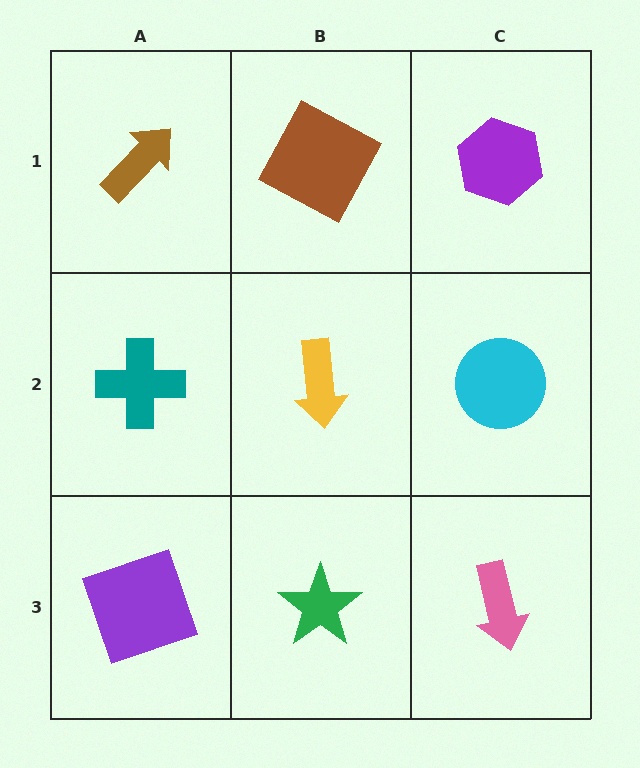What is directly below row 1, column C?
A cyan circle.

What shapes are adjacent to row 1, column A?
A teal cross (row 2, column A), a brown square (row 1, column B).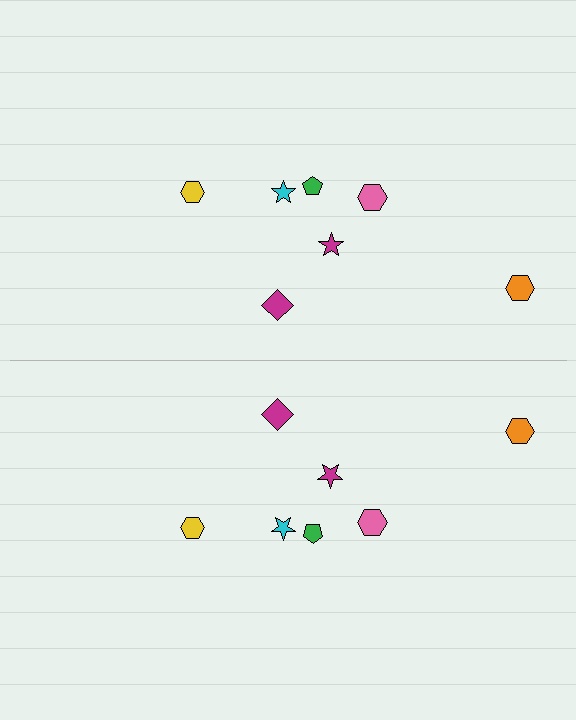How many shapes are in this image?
There are 14 shapes in this image.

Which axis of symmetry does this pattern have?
The pattern has a horizontal axis of symmetry running through the center of the image.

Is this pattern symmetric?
Yes, this pattern has bilateral (reflection) symmetry.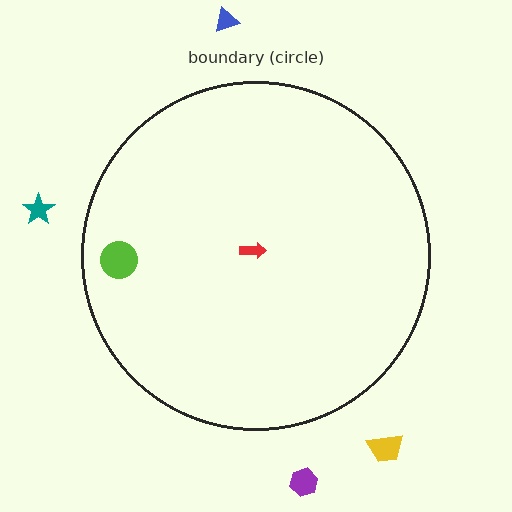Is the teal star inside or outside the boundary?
Outside.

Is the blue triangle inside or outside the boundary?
Outside.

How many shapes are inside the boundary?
2 inside, 4 outside.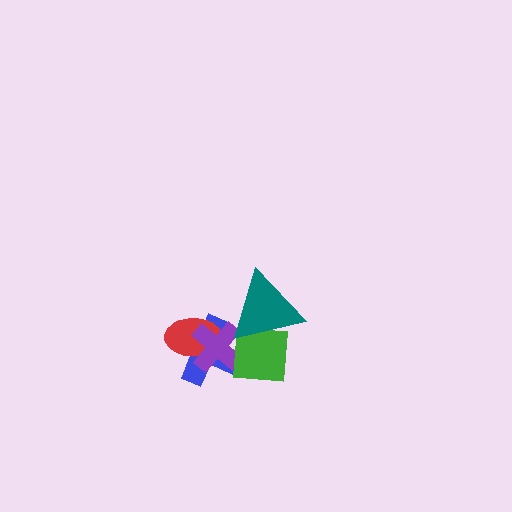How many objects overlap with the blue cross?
2 objects overlap with the blue cross.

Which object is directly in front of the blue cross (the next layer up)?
The red ellipse is directly in front of the blue cross.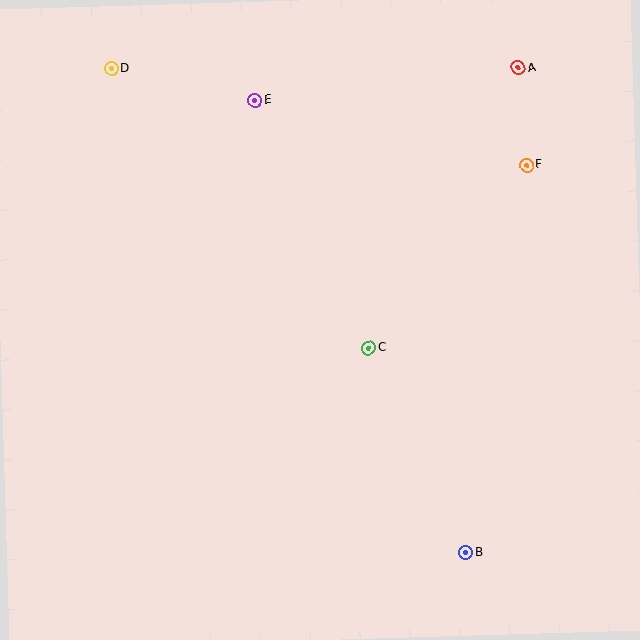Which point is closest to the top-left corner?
Point D is closest to the top-left corner.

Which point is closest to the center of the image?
Point C at (369, 348) is closest to the center.